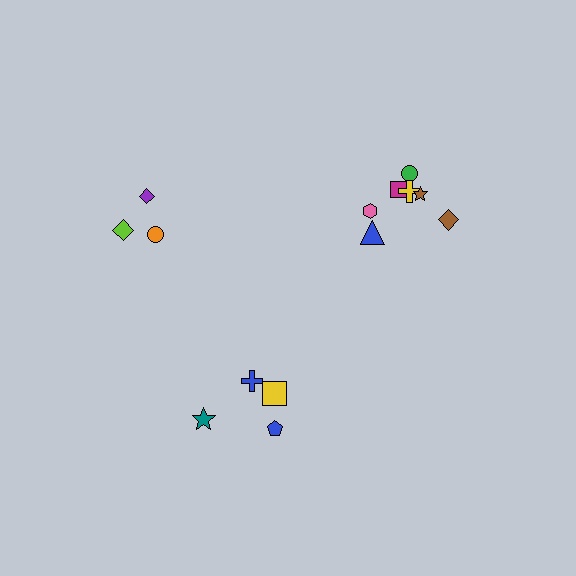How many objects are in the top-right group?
There are 7 objects.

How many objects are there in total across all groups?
There are 14 objects.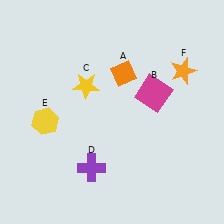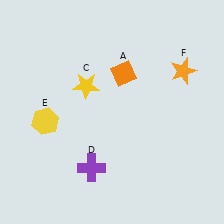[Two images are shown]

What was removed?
The magenta square (B) was removed in Image 2.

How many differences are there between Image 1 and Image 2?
There is 1 difference between the two images.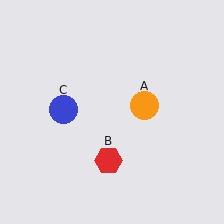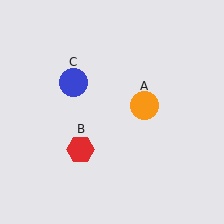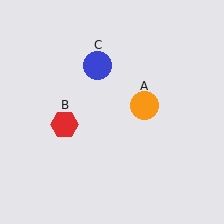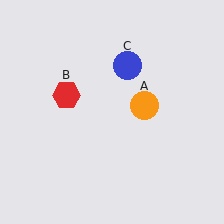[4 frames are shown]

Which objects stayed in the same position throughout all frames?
Orange circle (object A) remained stationary.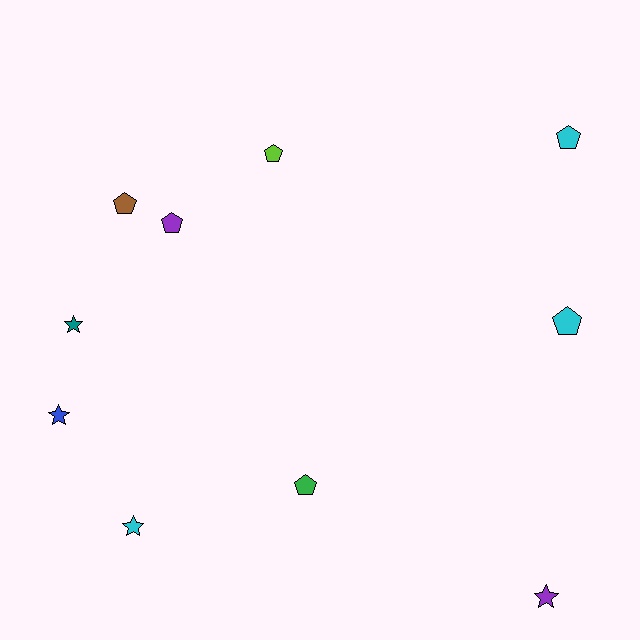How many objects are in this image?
There are 10 objects.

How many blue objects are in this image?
There is 1 blue object.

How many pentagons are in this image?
There are 6 pentagons.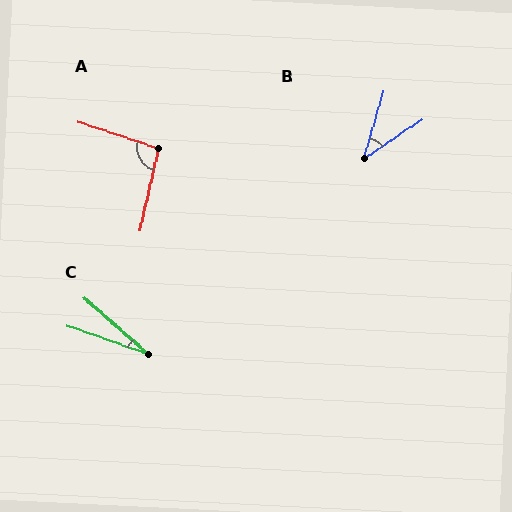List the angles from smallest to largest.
C (22°), B (39°), A (96°).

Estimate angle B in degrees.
Approximately 39 degrees.